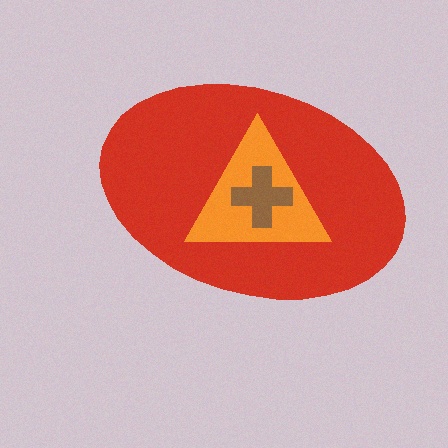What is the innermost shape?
The brown cross.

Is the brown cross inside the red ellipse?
Yes.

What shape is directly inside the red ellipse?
The orange triangle.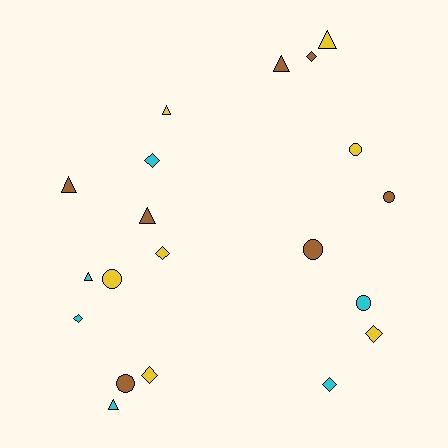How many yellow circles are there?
There are 2 yellow circles.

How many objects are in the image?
There are 20 objects.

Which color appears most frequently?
Brown, with 7 objects.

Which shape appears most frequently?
Diamond, with 7 objects.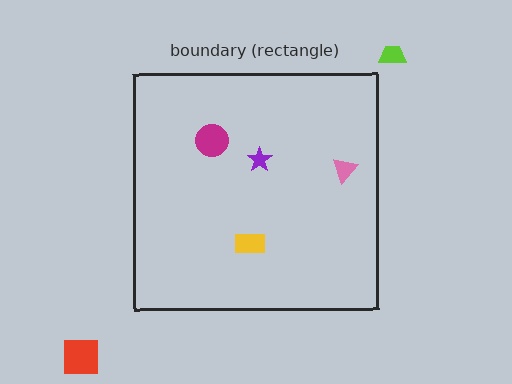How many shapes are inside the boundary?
4 inside, 2 outside.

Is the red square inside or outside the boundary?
Outside.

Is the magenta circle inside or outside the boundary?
Inside.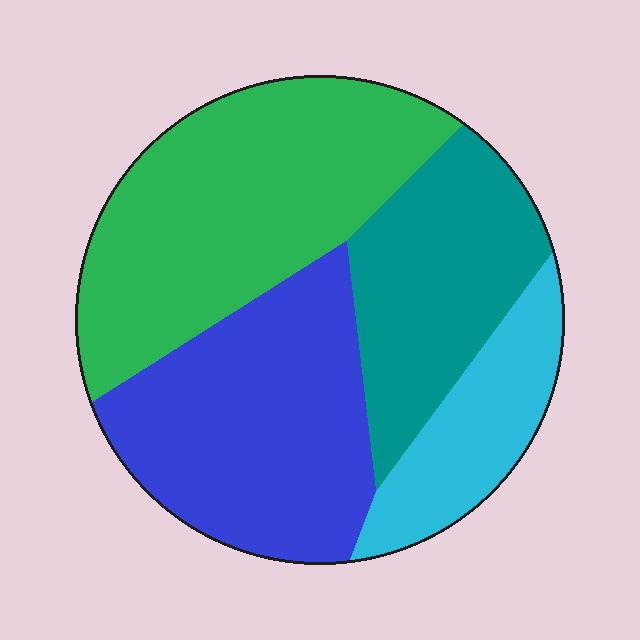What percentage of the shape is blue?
Blue takes up about one third (1/3) of the shape.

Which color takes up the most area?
Green, at roughly 35%.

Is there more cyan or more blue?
Blue.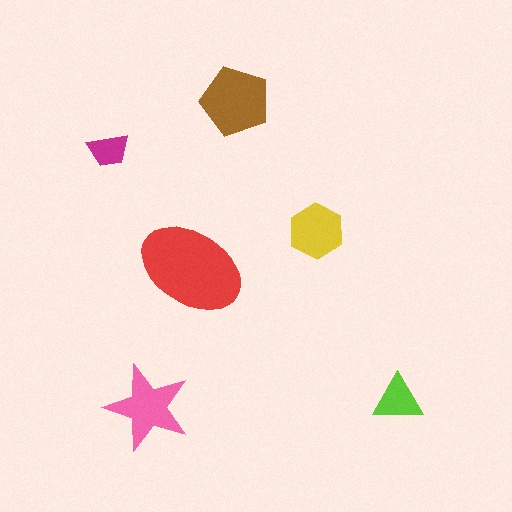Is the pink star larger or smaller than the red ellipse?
Smaller.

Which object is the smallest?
The magenta trapezoid.